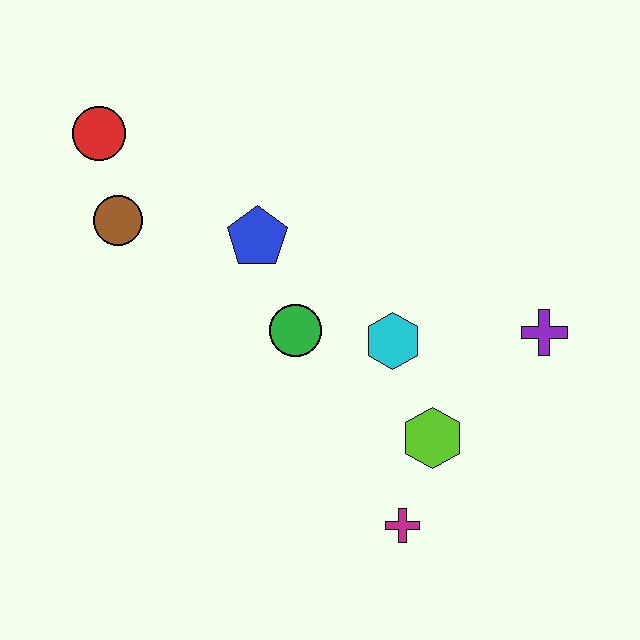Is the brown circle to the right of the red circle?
Yes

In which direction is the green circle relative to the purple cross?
The green circle is to the left of the purple cross.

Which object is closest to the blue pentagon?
The green circle is closest to the blue pentagon.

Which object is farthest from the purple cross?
The red circle is farthest from the purple cross.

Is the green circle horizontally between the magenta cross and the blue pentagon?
Yes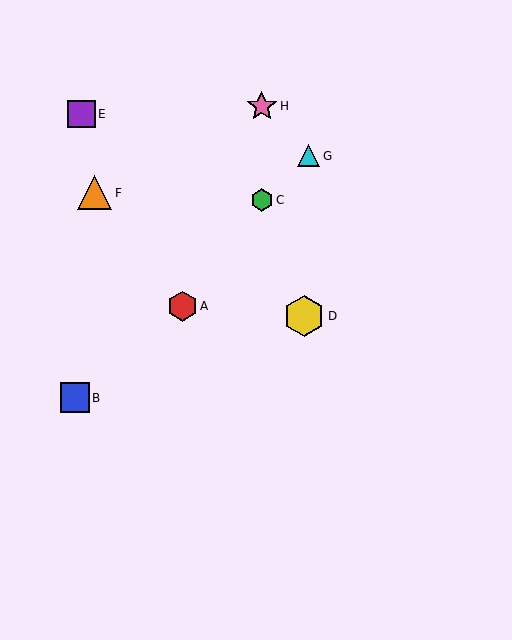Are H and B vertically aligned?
No, H is at x≈262 and B is at x≈75.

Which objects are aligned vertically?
Objects C, H are aligned vertically.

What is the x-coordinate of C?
Object C is at x≈262.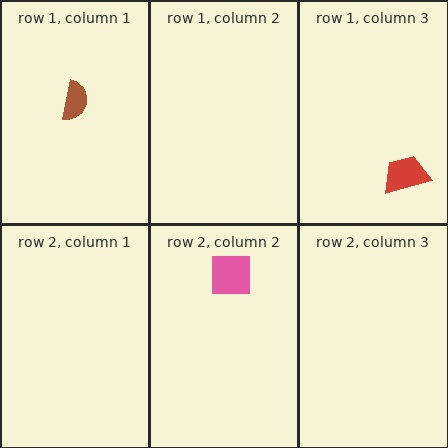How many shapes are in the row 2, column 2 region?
1.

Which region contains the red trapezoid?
The row 1, column 3 region.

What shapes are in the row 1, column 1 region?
The brown semicircle.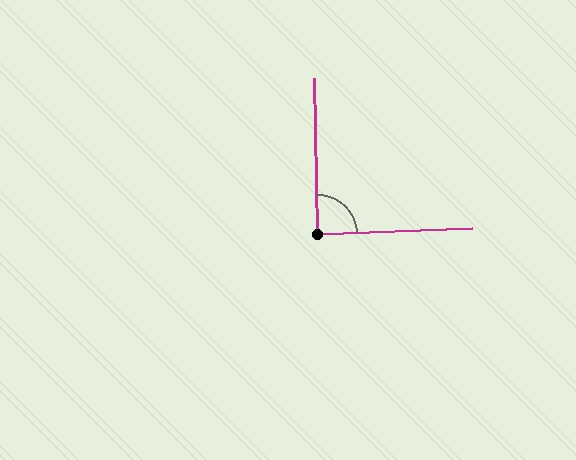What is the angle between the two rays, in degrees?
Approximately 89 degrees.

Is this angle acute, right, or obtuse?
It is approximately a right angle.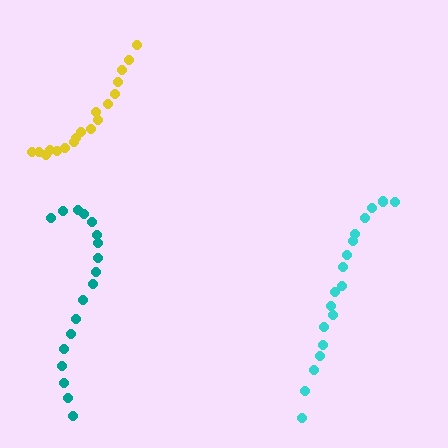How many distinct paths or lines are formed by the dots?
There are 3 distinct paths.